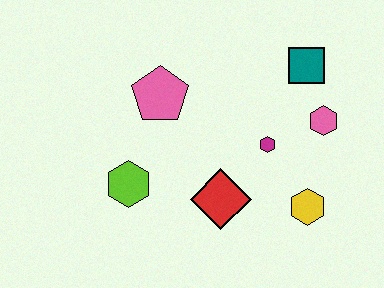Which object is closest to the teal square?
The pink hexagon is closest to the teal square.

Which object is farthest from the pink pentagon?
The yellow hexagon is farthest from the pink pentagon.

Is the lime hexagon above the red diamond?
Yes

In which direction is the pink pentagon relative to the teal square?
The pink pentagon is to the left of the teal square.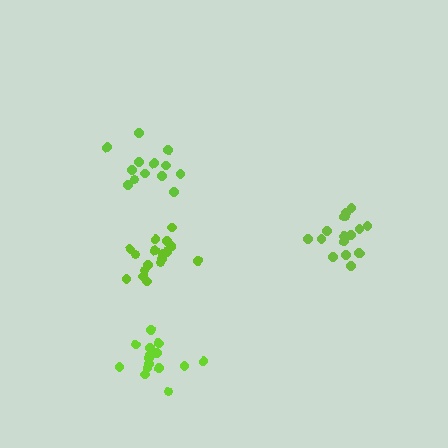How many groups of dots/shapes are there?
There are 4 groups.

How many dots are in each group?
Group 1: 17 dots, Group 2: 17 dots, Group 3: 14 dots, Group 4: 18 dots (66 total).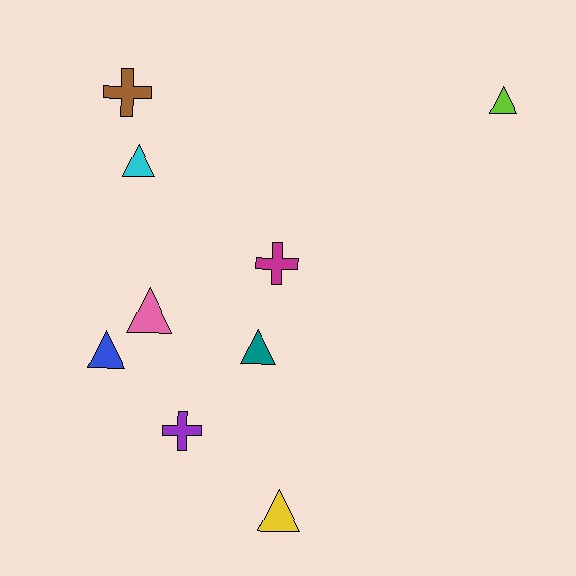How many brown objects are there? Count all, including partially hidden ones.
There is 1 brown object.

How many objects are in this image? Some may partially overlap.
There are 9 objects.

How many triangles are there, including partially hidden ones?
There are 6 triangles.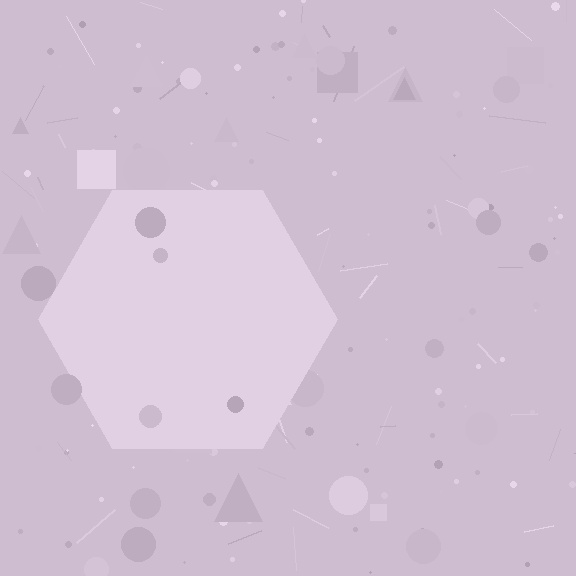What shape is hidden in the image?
A hexagon is hidden in the image.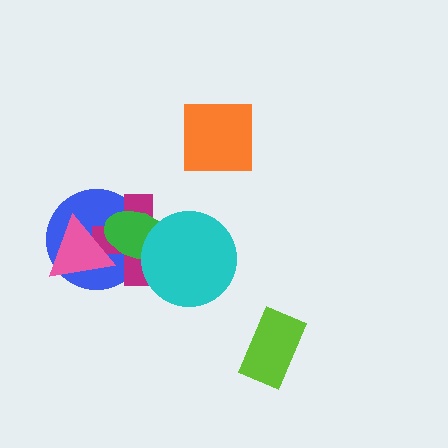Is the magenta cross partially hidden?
Yes, it is partially covered by another shape.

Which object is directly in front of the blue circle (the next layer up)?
The magenta cross is directly in front of the blue circle.